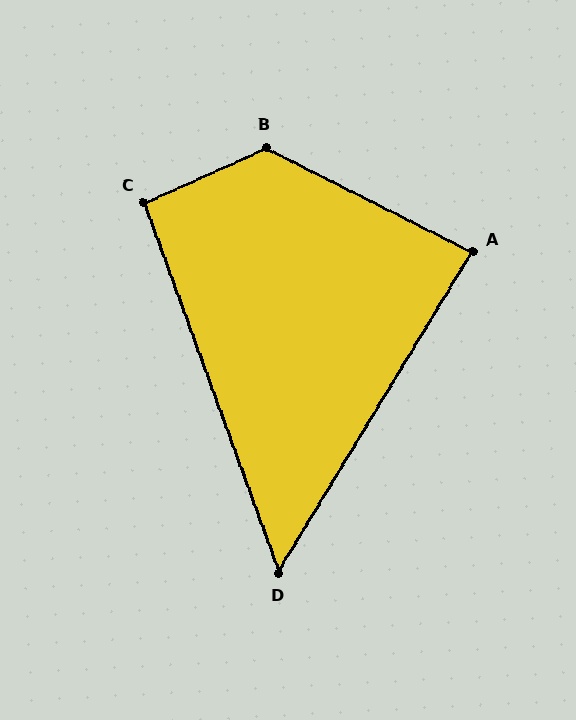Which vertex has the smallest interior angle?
D, at approximately 51 degrees.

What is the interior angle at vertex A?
Approximately 86 degrees (approximately right).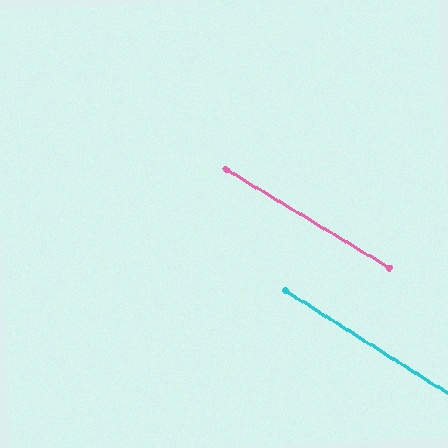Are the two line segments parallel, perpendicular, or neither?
Parallel — their directions differ by only 1.3°.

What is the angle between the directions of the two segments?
Approximately 1 degree.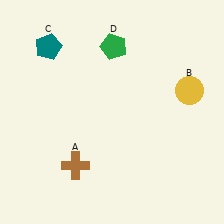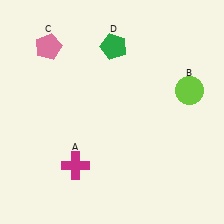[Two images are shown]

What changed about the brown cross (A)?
In Image 1, A is brown. In Image 2, it changed to magenta.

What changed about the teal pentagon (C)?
In Image 1, C is teal. In Image 2, it changed to pink.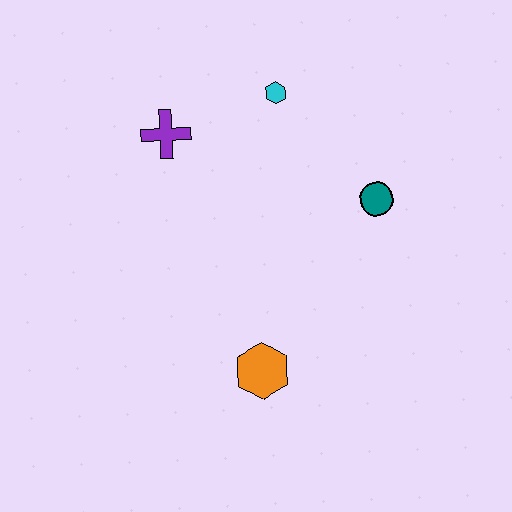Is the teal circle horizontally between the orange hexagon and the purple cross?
No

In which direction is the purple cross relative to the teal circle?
The purple cross is to the left of the teal circle.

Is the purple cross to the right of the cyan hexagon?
No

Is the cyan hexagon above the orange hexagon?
Yes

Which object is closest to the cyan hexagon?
The purple cross is closest to the cyan hexagon.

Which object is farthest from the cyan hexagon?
The orange hexagon is farthest from the cyan hexagon.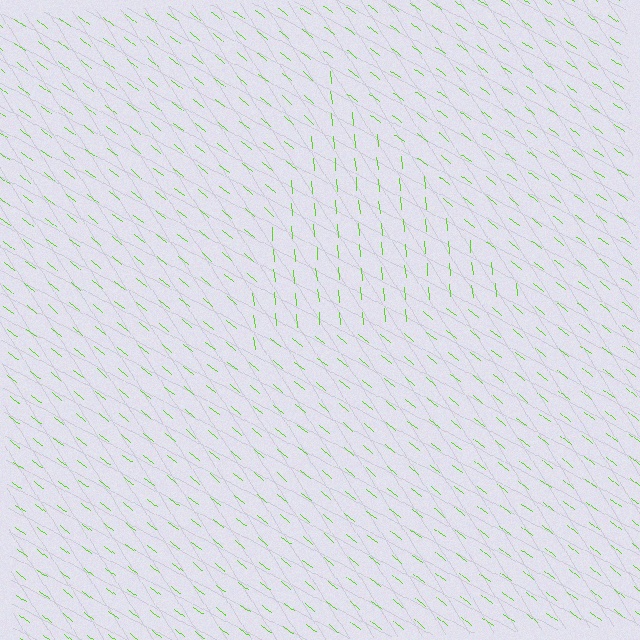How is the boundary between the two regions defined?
The boundary is defined purely by a change in line orientation (approximately 45 degrees difference). All lines are the same color and thickness.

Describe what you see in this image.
The image is filled with small lime line segments. A triangle region in the image has lines oriented differently from the surrounding lines, creating a visible texture boundary.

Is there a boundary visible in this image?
Yes, there is a texture boundary formed by a change in line orientation.